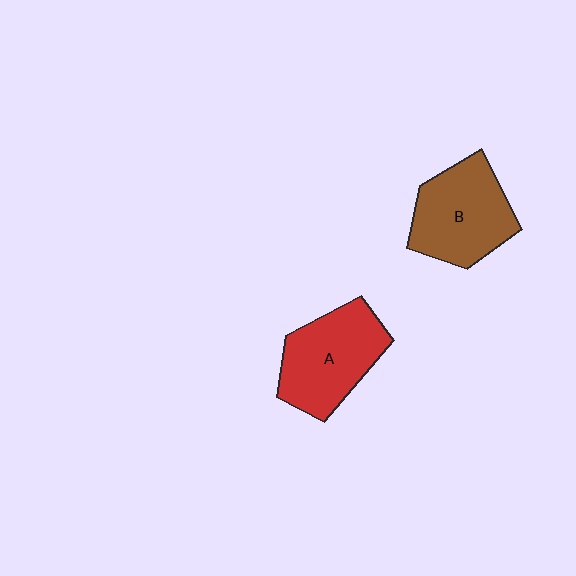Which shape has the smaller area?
Shape A (red).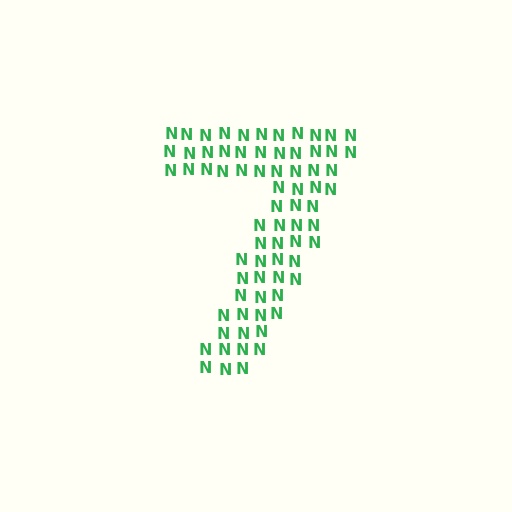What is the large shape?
The large shape is the digit 7.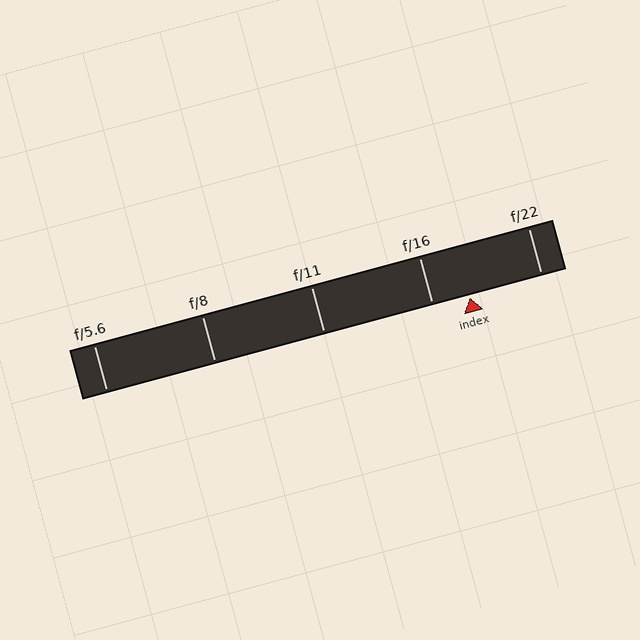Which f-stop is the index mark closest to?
The index mark is closest to f/16.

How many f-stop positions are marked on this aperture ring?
There are 5 f-stop positions marked.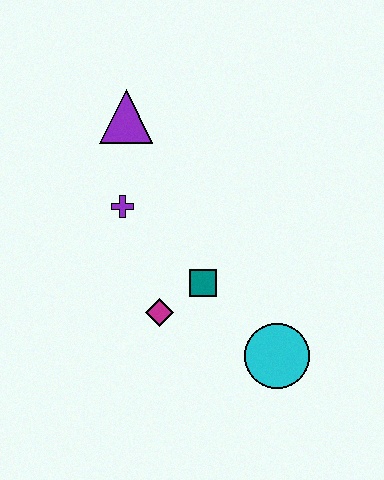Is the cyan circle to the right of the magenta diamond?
Yes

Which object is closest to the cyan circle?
The teal square is closest to the cyan circle.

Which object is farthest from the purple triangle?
The cyan circle is farthest from the purple triangle.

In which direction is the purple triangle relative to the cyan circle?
The purple triangle is above the cyan circle.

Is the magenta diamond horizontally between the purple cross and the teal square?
Yes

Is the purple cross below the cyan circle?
No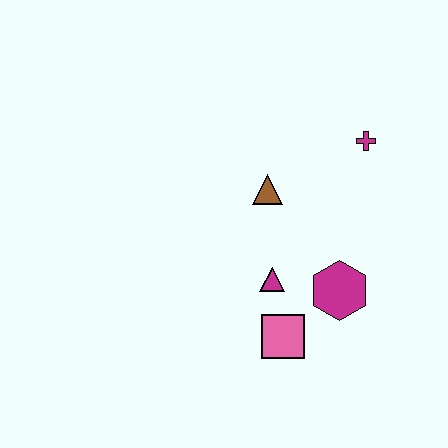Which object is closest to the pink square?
The magenta triangle is closest to the pink square.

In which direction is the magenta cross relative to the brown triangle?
The magenta cross is to the right of the brown triangle.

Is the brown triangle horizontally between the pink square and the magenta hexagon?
No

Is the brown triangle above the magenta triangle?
Yes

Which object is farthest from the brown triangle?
The pink square is farthest from the brown triangle.